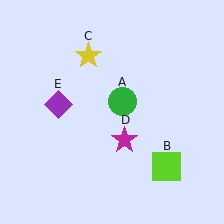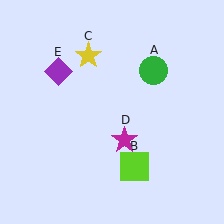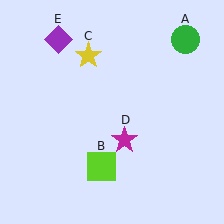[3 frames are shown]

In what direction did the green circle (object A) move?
The green circle (object A) moved up and to the right.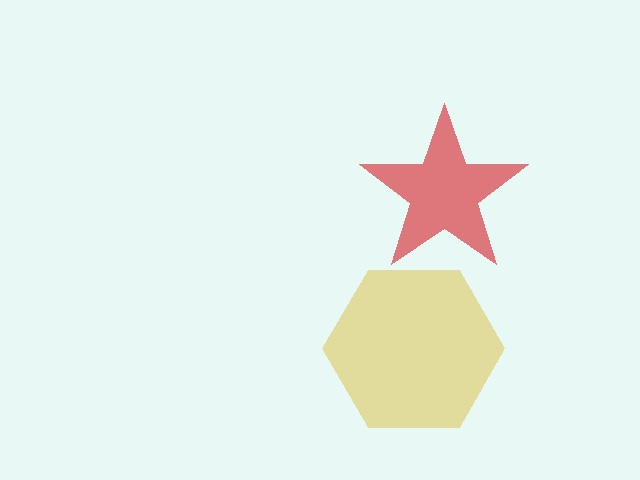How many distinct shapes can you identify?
There are 2 distinct shapes: a yellow hexagon, a red star.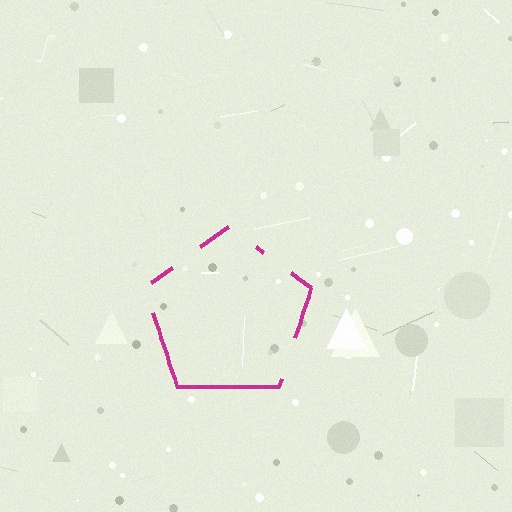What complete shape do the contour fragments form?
The contour fragments form a pentagon.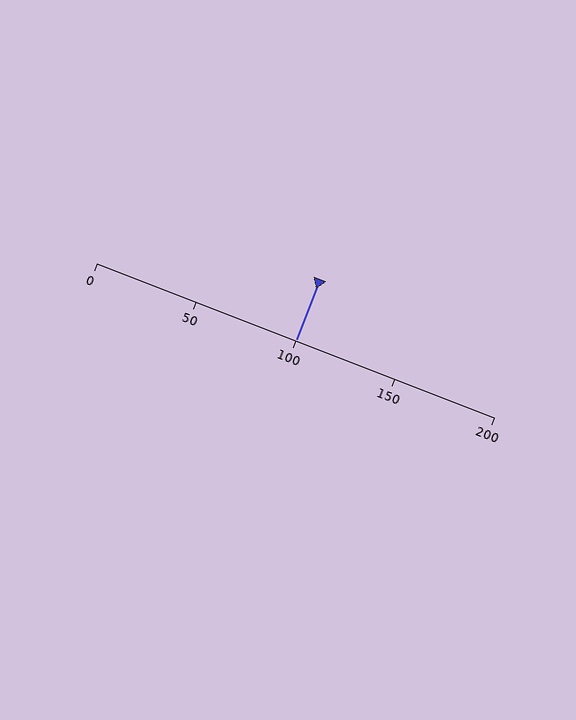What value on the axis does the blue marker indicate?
The marker indicates approximately 100.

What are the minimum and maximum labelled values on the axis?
The axis runs from 0 to 200.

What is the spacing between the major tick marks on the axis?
The major ticks are spaced 50 apart.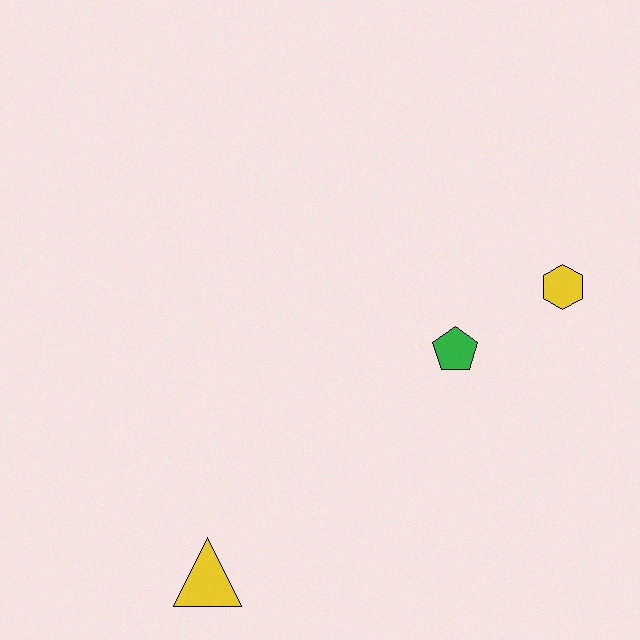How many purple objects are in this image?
There are no purple objects.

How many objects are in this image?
There are 3 objects.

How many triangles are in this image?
There is 1 triangle.